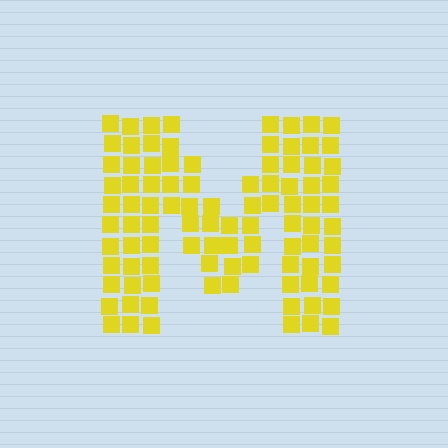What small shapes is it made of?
It is made of small squares.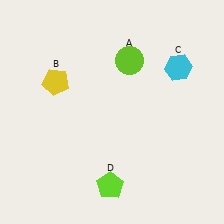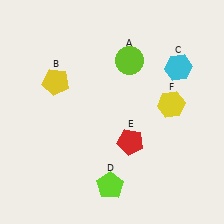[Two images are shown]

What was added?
A red pentagon (E), a yellow hexagon (F) were added in Image 2.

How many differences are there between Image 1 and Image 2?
There are 2 differences between the two images.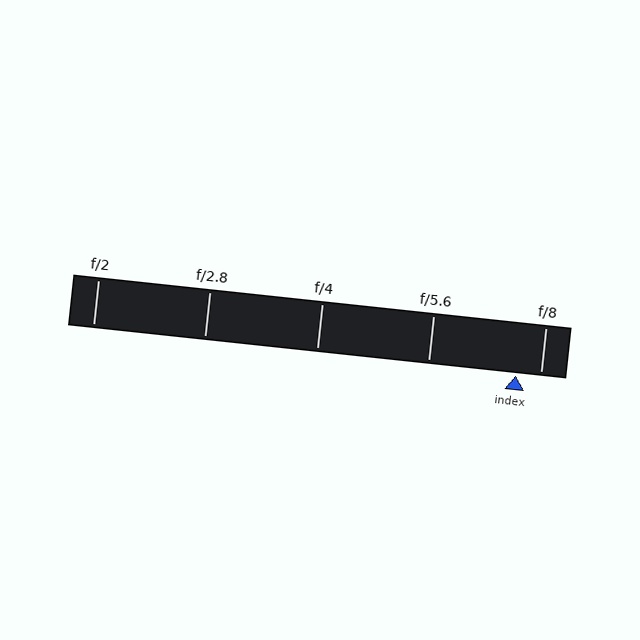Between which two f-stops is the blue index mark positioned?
The index mark is between f/5.6 and f/8.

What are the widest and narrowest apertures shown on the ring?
The widest aperture shown is f/2 and the narrowest is f/8.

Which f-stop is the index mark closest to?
The index mark is closest to f/8.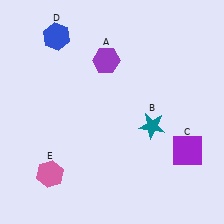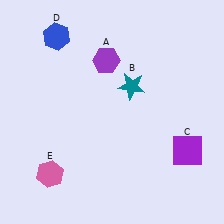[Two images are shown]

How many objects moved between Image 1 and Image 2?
1 object moved between the two images.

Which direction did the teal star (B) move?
The teal star (B) moved up.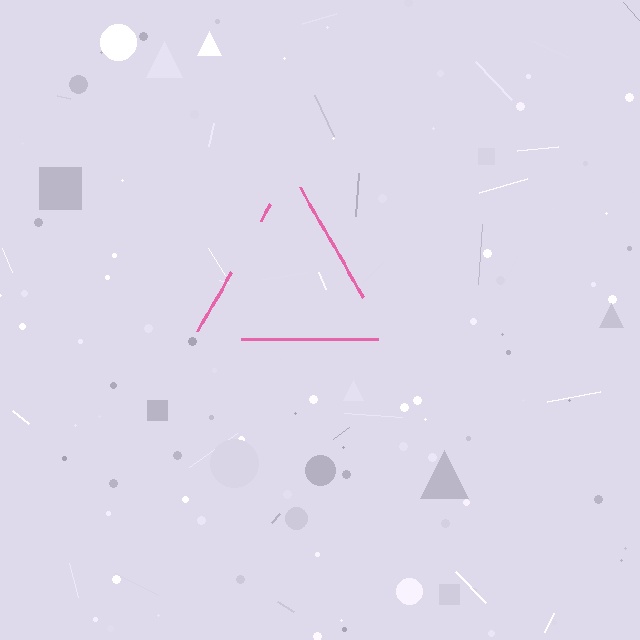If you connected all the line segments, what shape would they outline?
They would outline a triangle.